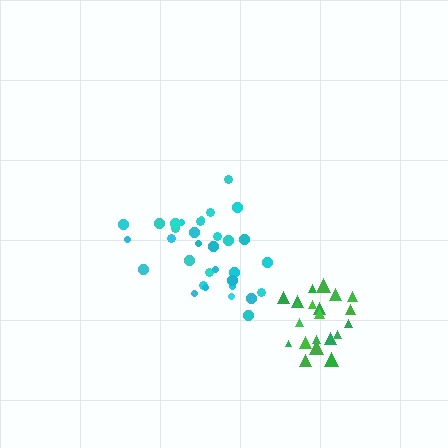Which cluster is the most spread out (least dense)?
Cyan.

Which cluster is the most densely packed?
Green.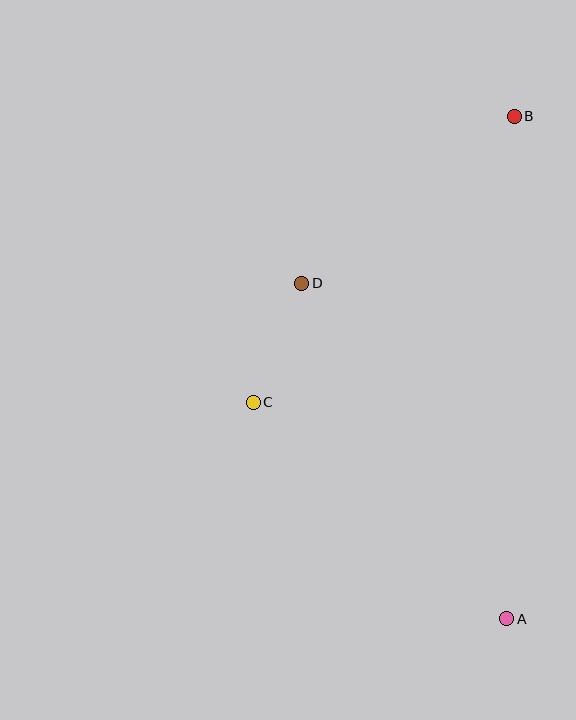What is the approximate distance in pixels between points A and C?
The distance between A and C is approximately 333 pixels.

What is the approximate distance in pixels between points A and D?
The distance between A and D is approximately 393 pixels.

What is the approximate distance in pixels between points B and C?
The distance between B and C is approximately 388 pixels.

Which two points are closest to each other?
Points C and D are closest to each other.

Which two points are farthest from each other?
Points A and B are farthest from each other.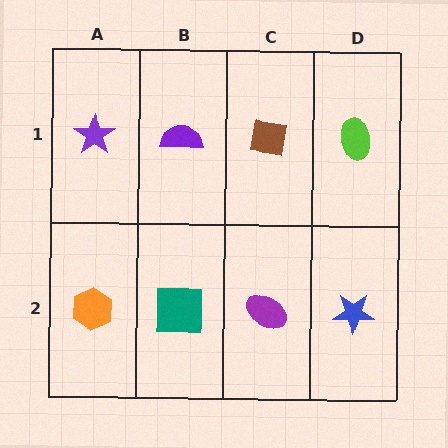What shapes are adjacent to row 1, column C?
A purple ellipse (row 2, column C), a purple semicircle (row 1, column B), a lime ellipse (row 1, column D).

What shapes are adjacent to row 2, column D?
A lime ellipse (row 1, column D), a purple ellipse (row 2, column C).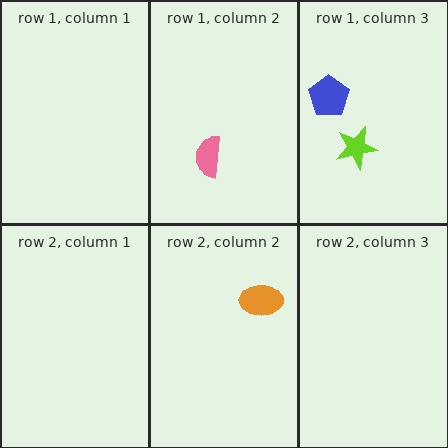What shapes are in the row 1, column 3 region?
The lime star, the blue pentagon.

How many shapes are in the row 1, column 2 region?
1.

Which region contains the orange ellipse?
The row 2, column 2 region.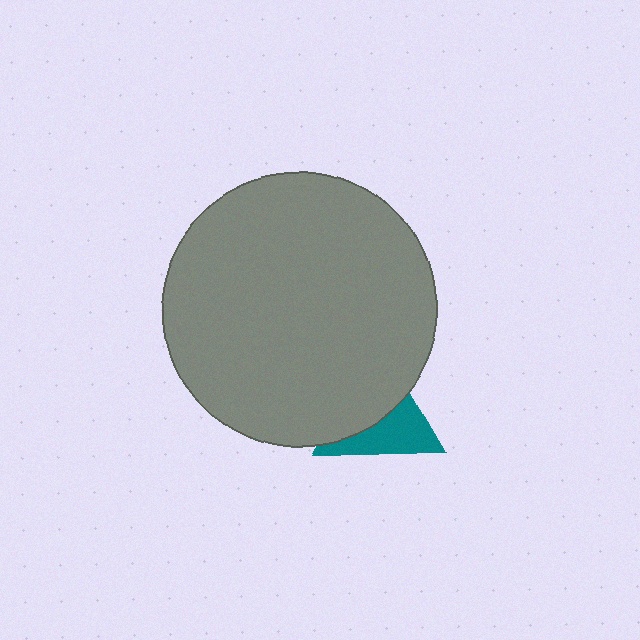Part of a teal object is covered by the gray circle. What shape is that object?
It is a triangle.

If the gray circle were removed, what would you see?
You would see the complete teal triangle.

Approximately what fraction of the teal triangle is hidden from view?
Roughly 54% of the teal triangle is hidden behind the gray circle.